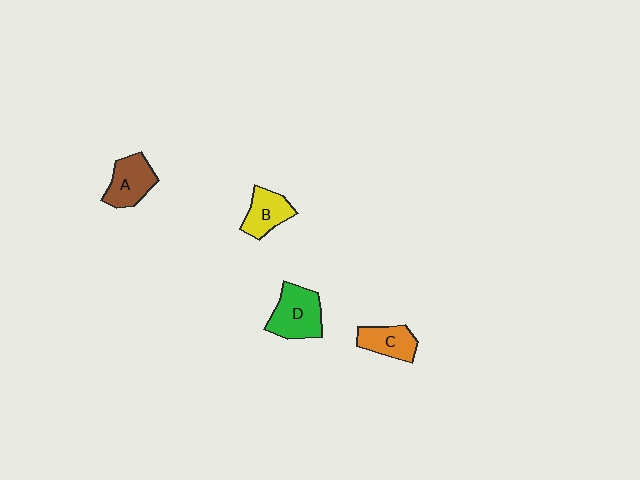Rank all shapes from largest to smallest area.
From largest to smallest: D (green), A (brown), B (yellow), C (orange).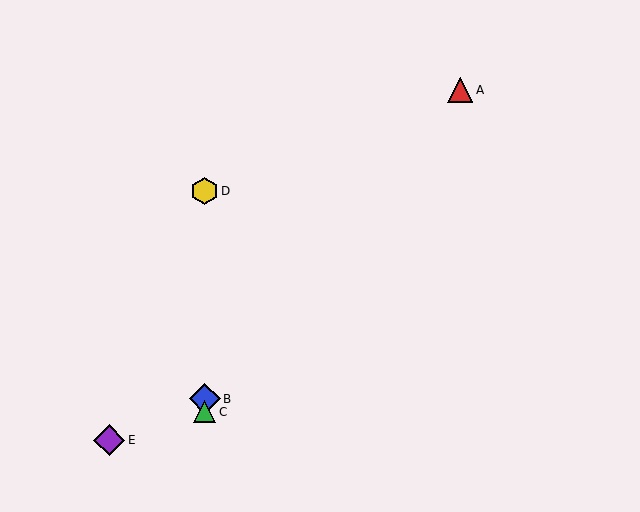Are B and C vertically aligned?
Yes, both are at x≈205.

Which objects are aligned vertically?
Objects B, C, D are aligned vertically.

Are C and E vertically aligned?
No, C is at x≈205 and E is at x≈109.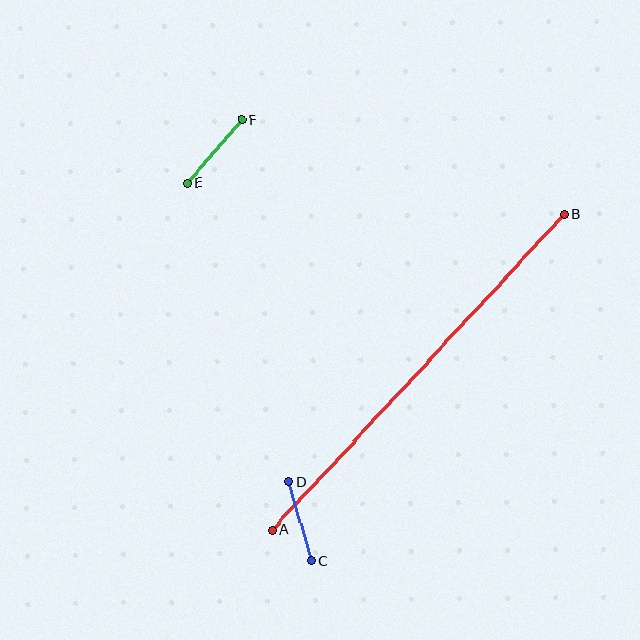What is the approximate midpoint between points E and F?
The midpoint is at approximately (215, 151) pixels.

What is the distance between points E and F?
The distance is approximately 83 pixels.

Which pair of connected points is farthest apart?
Points A and B are farthest apart.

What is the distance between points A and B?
The distance is approximately 430 pixels.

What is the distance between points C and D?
The distance is approximately 82 pixels.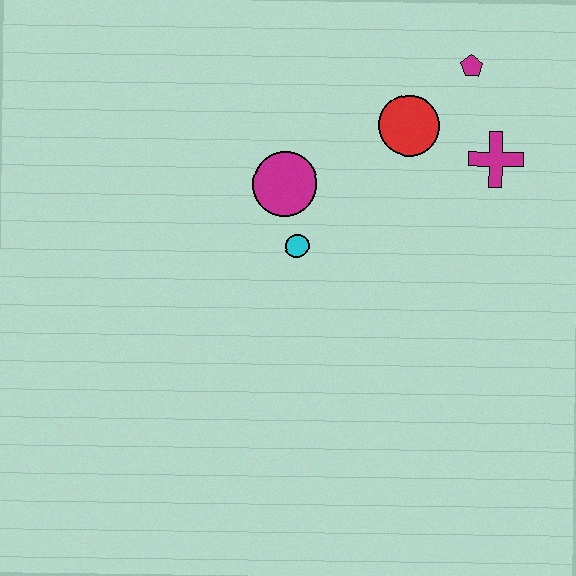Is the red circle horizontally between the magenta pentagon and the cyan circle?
Yes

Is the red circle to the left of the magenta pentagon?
Yes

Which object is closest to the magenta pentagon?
The red circle is closest to the magenta pentagon.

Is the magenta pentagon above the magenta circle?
Yes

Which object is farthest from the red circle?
The cyan circle is farthest from the red circle.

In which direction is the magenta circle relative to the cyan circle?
The magenta circle is above the cyan circle.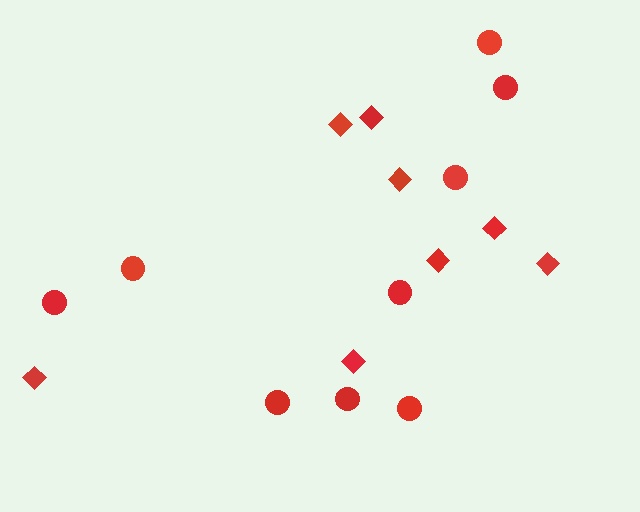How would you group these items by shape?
There are 2 groups: one group of circles (9) and one group of diamonds (8).